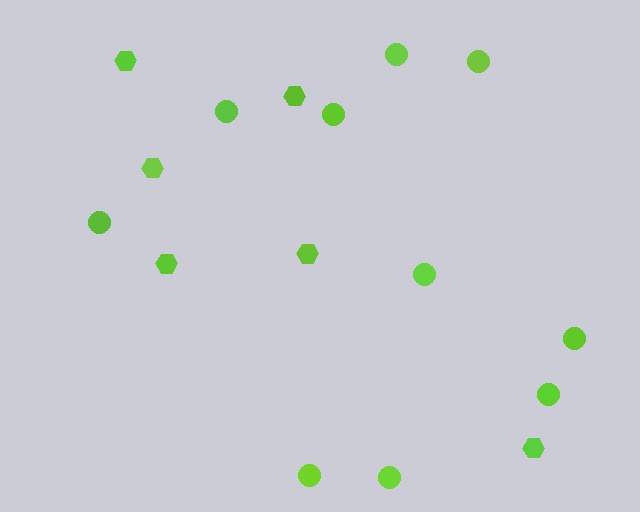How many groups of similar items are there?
There are 2 groups: one group of circles (10) and one group of hexagons (6).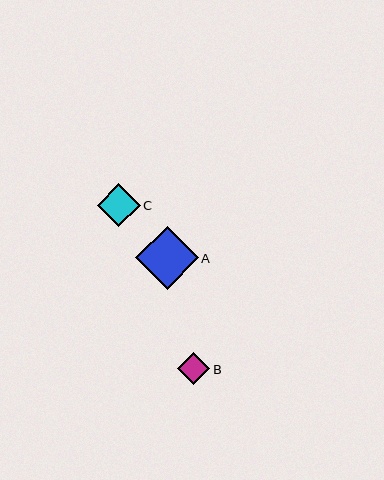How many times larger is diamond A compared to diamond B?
Diamond A is approximately 2.0 times the size of diamond B.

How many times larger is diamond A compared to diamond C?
Diamond A is approximately 1.5 times the size of diamond C.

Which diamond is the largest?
Diamond A is the largest with a size of approximately 63 pixels.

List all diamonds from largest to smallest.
From largest to smallest: A, C, B.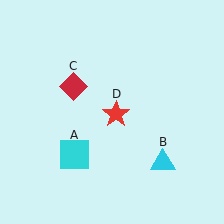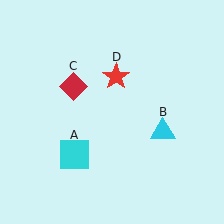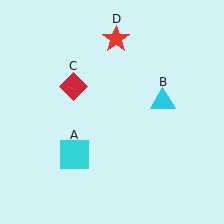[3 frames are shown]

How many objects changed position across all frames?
2 objects changed position: cyan triangle (object B), red star (object D).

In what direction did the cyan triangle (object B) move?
The cyan triangle (object B) moved up.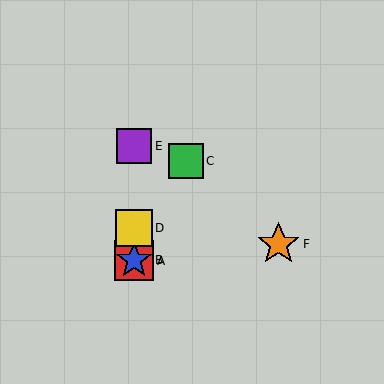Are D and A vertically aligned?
Yes, both are at x≈134.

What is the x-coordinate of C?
Object C is at x≈186.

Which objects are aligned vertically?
Objects A, B, D, E are aligned vertically.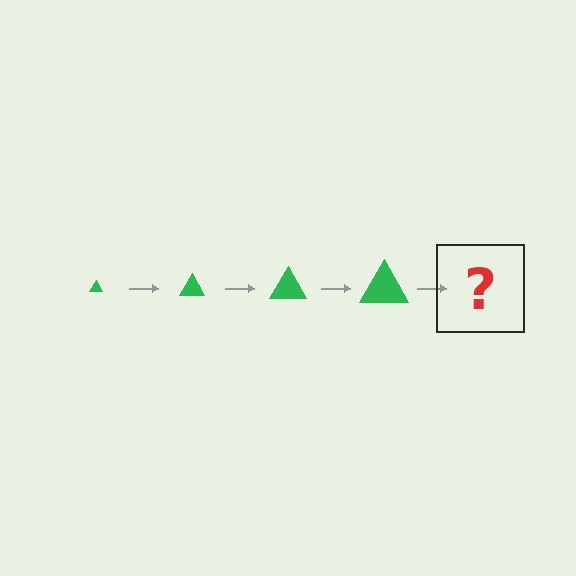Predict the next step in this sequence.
The next step is a green triangle, larger than the previous one.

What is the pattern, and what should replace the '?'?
The pattern is that the triangle gets progressively larger each step. The '?' should be a green triangle, larger than the previous one.